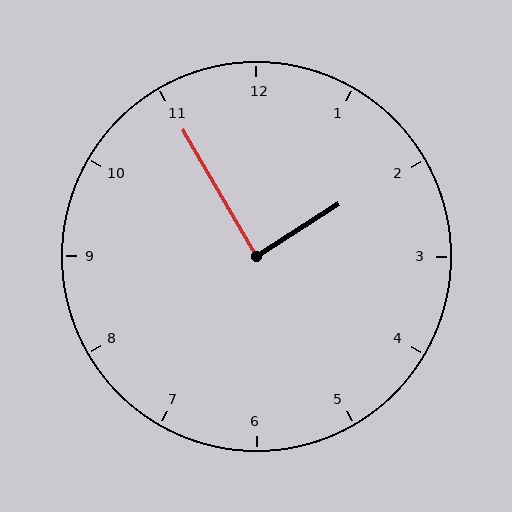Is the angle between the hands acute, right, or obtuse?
It is right.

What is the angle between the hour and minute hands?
Approximately 88 degrees.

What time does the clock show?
1:55.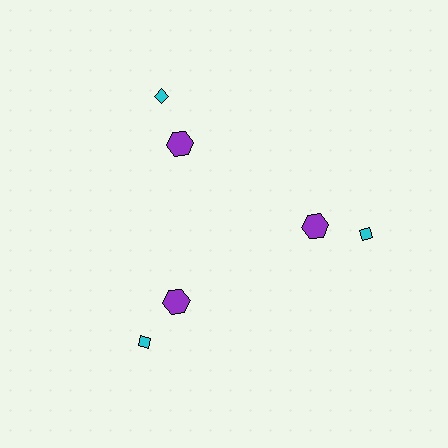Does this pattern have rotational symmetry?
Yes, this pattern has 3-fold rotational symmetry. It looks the same after rotating 120 degrees around the center.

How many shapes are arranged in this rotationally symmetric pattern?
There are 6 shapes, arranged in 3 groups of 2.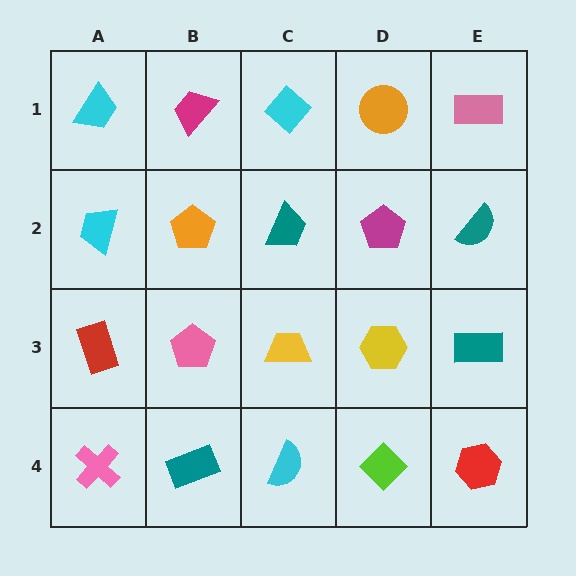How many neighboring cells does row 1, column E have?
2.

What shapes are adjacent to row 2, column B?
A magenta trapezoid (row 1, column B), a pink pentagon (row 3, column B), a cyan trapezoid (row 2, column A), a teal trapezoid (row 2, column C).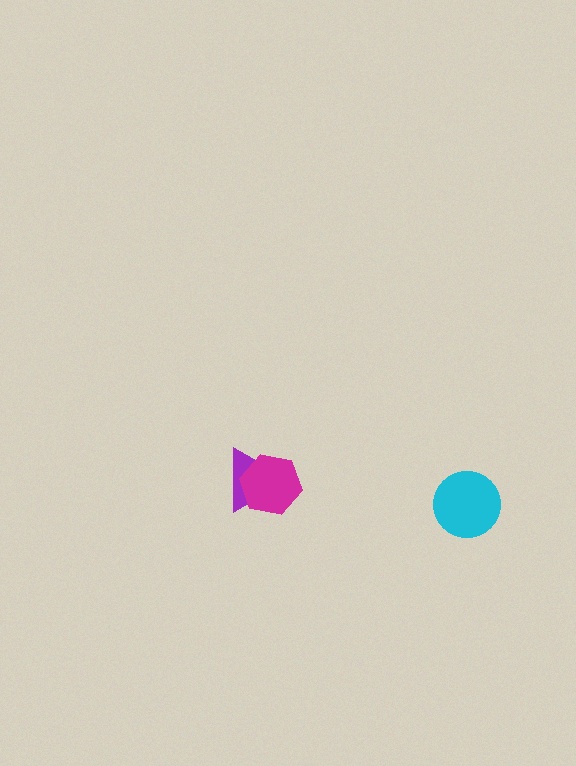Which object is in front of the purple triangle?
The magenta hexagon is in front of the purple triangle.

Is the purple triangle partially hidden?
Yes, it is partially covered by another shape.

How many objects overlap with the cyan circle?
0 objects overlap with the cyan circle.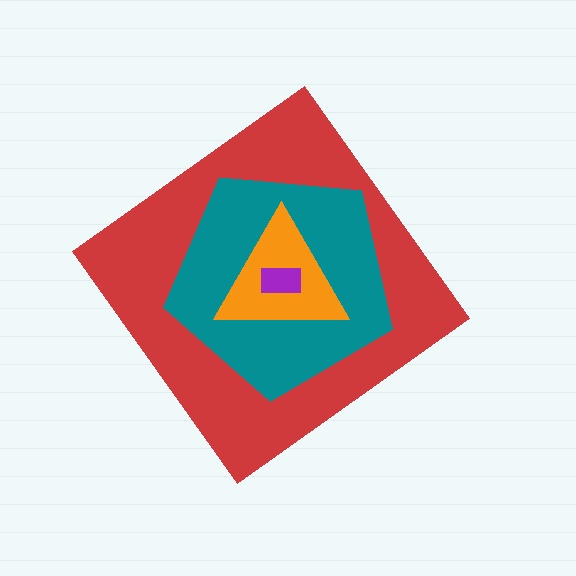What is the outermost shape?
The red diamond.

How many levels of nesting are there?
4.